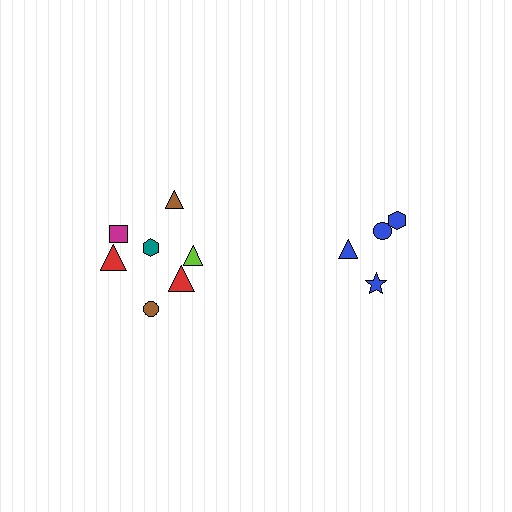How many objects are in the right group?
There are 4 objects.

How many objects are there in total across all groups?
There are 11 objects.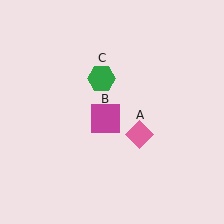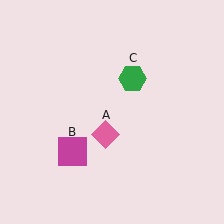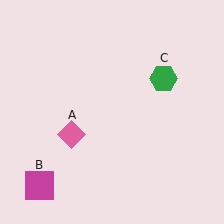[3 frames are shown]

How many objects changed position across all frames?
3 objects changed position: pink diamond (object A), magenta square (object B), green hexagon (object C).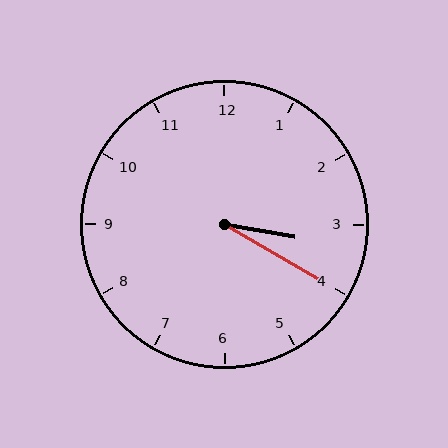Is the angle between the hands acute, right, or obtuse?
It is acute.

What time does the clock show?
3:20.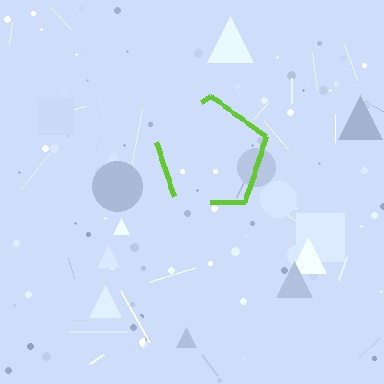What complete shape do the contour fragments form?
The contour fragments form a pentagon.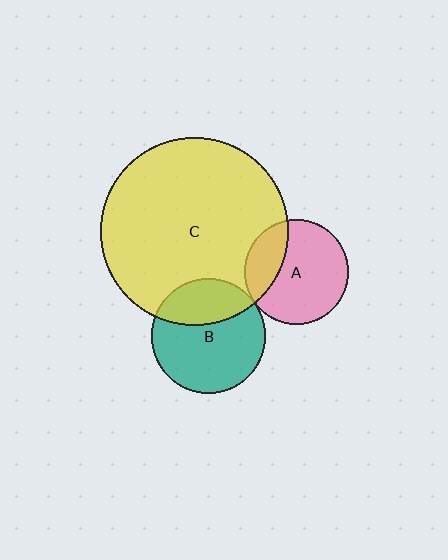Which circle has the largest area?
Circle C (yellow).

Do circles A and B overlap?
Yes.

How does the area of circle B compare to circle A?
Approximately 1.2 times.